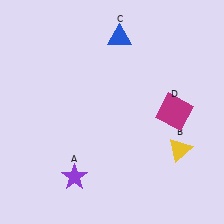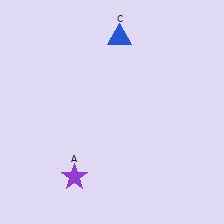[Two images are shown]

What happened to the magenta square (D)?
The magenta square (D) was removed in Image 2. It was in the top-right area of Image 1.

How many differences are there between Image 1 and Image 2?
There are 2 differences between the two images.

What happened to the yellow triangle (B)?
The yellow triangle (B) was removed in Image 2. It was in the bottom-right area of Image 1.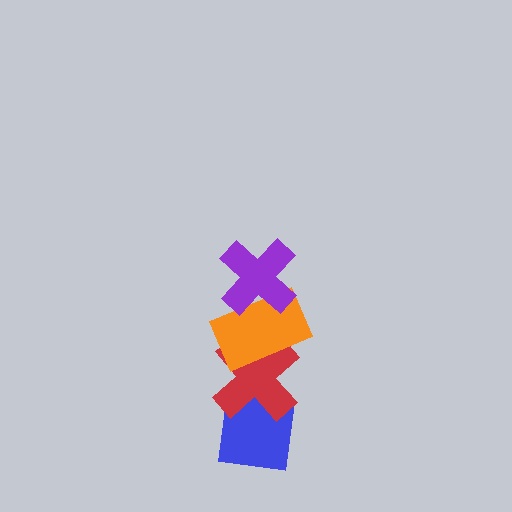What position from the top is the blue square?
The blue square is 4th from the top.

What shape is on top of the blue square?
The red cross is on top of the blue square.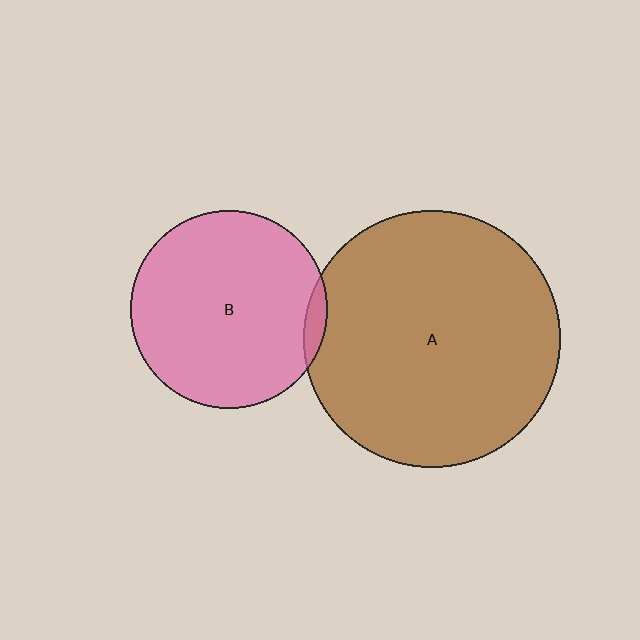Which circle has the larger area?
Circle A (brown).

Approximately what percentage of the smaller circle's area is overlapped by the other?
Approximately 5%.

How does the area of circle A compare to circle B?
Approximately 1.7 times.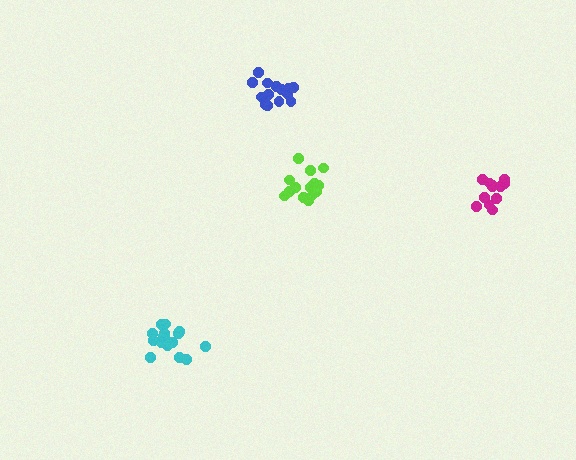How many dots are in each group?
Group 1: 16 dots, Group 2: 16 dots, Group 3: 14 dots, Group 4: 12 dots (58 total).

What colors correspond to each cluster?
The clusters are colored: lime, cyan, blue, magenta.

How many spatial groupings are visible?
There are 4 spatial groupings.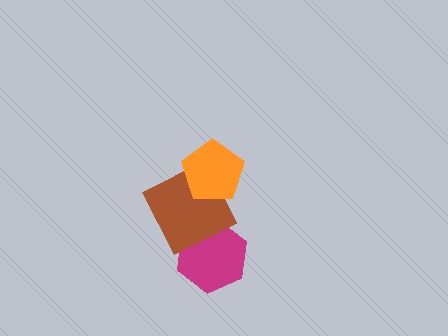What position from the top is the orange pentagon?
The orange pentagon is 1st from the top.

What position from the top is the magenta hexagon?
The magenta hexagon is 3rd from the top.